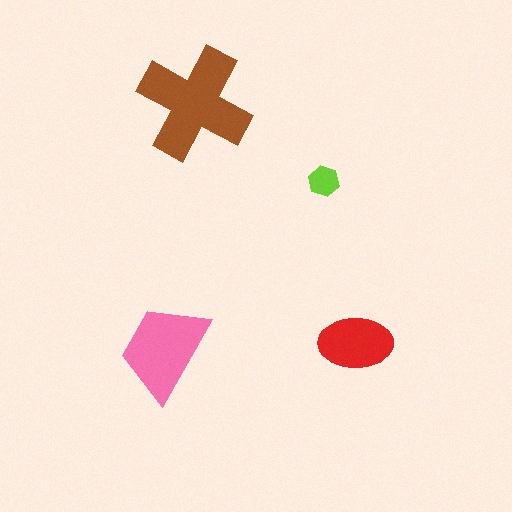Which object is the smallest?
The lime hexagon.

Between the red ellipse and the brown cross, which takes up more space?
The brown cross.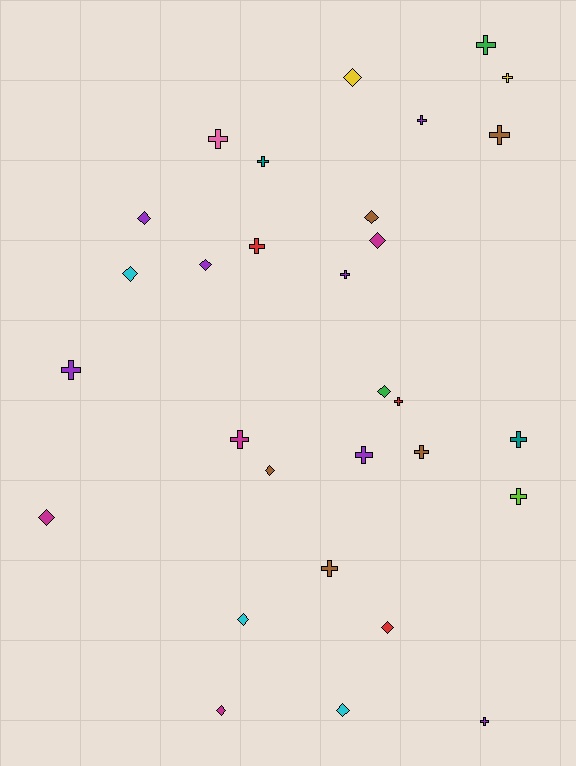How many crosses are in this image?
There are 17 crosses.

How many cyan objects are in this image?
There are 3 cyan objects.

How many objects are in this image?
There are 30 objects.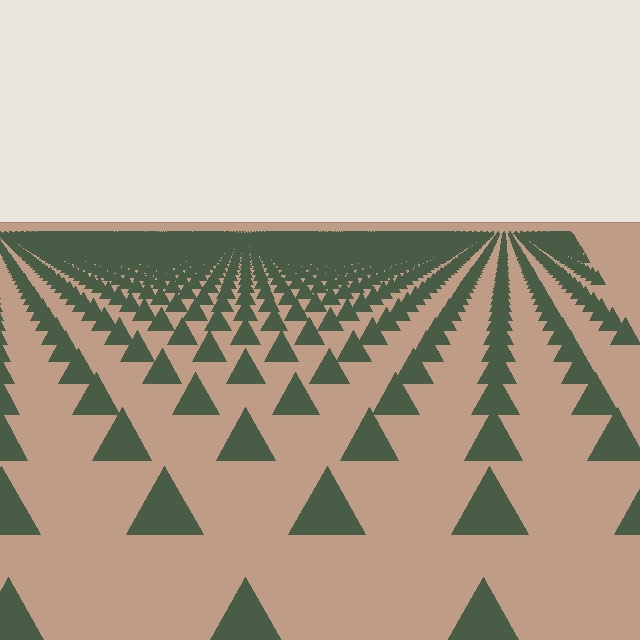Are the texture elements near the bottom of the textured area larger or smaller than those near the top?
Larger. Near the bottom, elements are closer to the viewer and appear at a bigger on-screen size.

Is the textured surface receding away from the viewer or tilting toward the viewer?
The surface is receding away from the viewer. Texture elements get smaller and denser toward the top.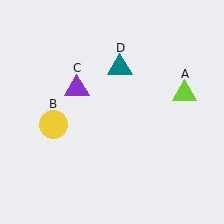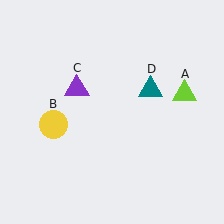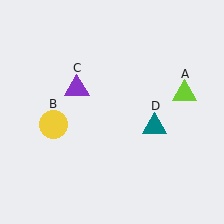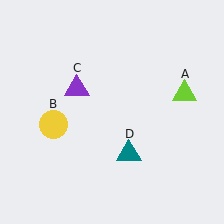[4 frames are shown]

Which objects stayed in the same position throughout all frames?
Lime triangle (object A) and yellow circle (object B) and purple triangle (object C) remained stationary.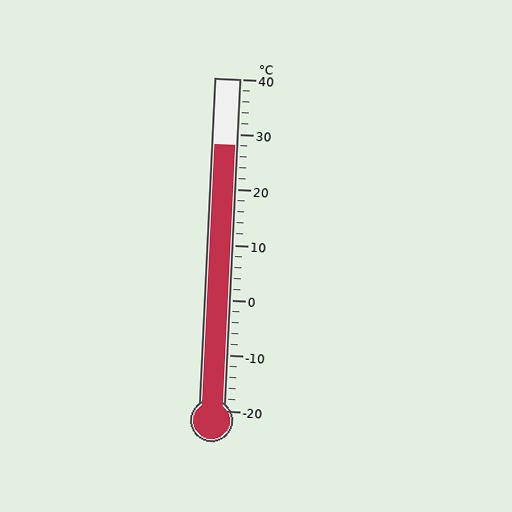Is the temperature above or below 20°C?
The temperature is above 20°C.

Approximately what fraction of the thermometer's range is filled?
The thermometer is filled to approximately 80% of its range.